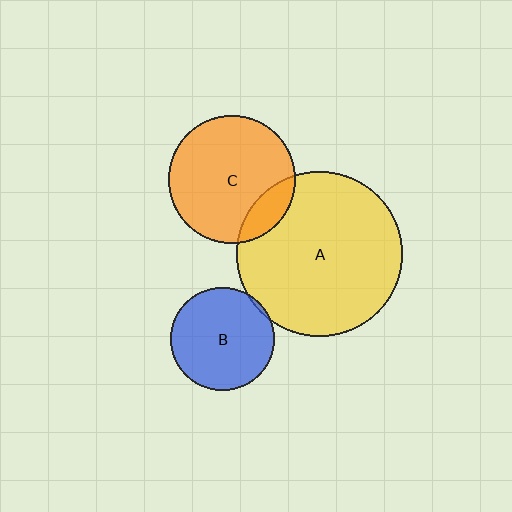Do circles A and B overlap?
Yes.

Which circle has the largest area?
Circle A (yellow).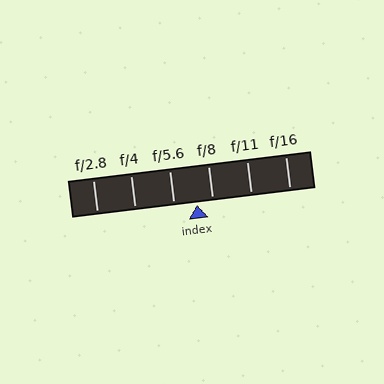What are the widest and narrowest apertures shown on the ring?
The widest aperture shown is f/2.8 and the narrowest is f/16.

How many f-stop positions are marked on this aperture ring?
There are 6 f-stop positions marked.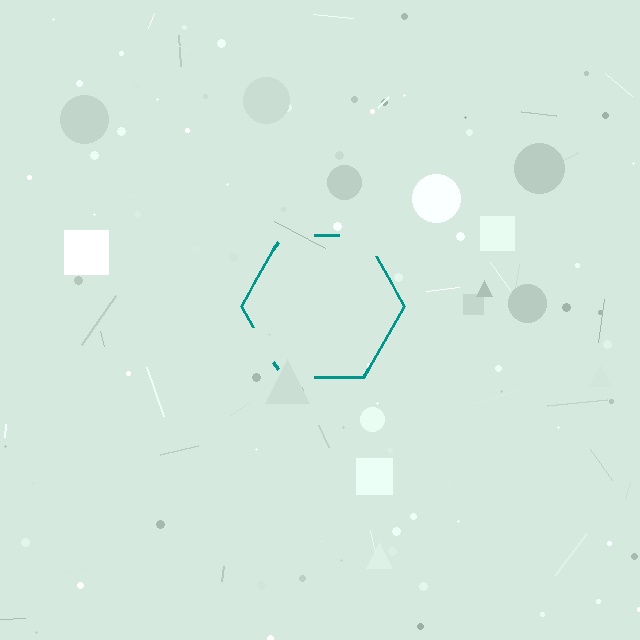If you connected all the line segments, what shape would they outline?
They would outline a hexagon.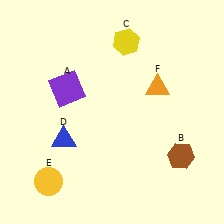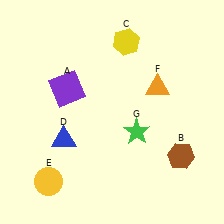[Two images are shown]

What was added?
A green star (G) was added in Image 2.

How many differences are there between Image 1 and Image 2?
There is 1 difference between the two images.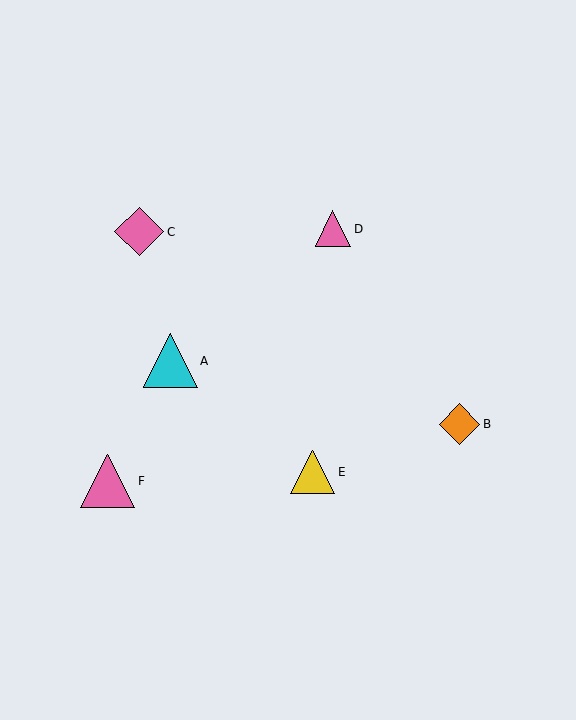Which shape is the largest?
The pink triangle (labeled F) is the largest.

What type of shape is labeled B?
Shape B is an orange diamond.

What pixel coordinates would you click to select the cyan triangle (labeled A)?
Click at (170, 361) to select the cyan triangle A.